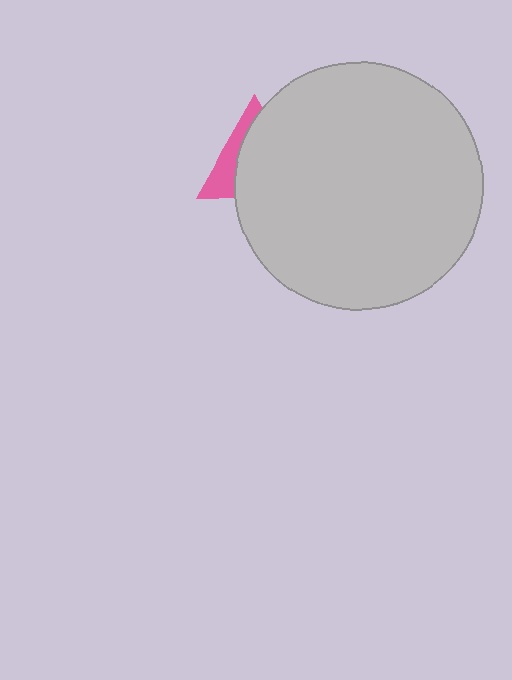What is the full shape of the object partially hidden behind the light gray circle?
The partially hidden object is a pink triangle.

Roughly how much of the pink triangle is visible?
A small part of it is visible (roughly 31%).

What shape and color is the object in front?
The object in front is a light gray circle.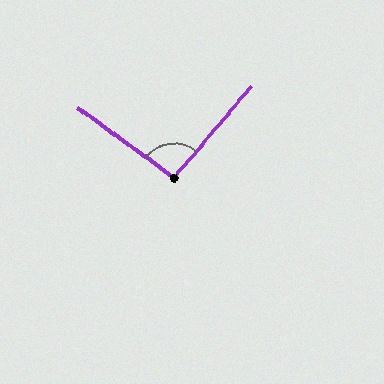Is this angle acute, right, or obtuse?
It is approximately a right angle.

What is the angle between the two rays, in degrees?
Approximately 95 degrees.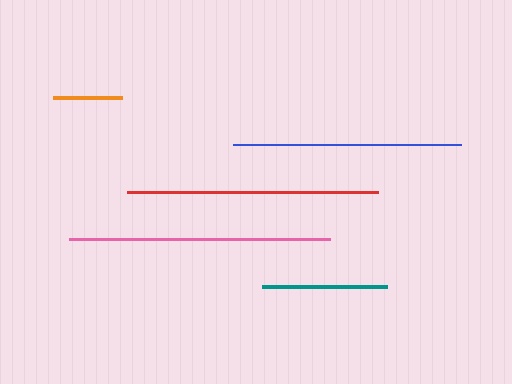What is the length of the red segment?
The red segment is approximately 251 pixels long.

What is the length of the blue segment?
The blue segment is approximately 228 pixels long.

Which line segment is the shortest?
The orange line is the shortest at approximately 69 pixels.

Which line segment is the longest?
The pink line is the longest at approximately 260 pixels.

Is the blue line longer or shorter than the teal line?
The blue line is longer than the teal line.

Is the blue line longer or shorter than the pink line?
The pink line is longer than the blue line.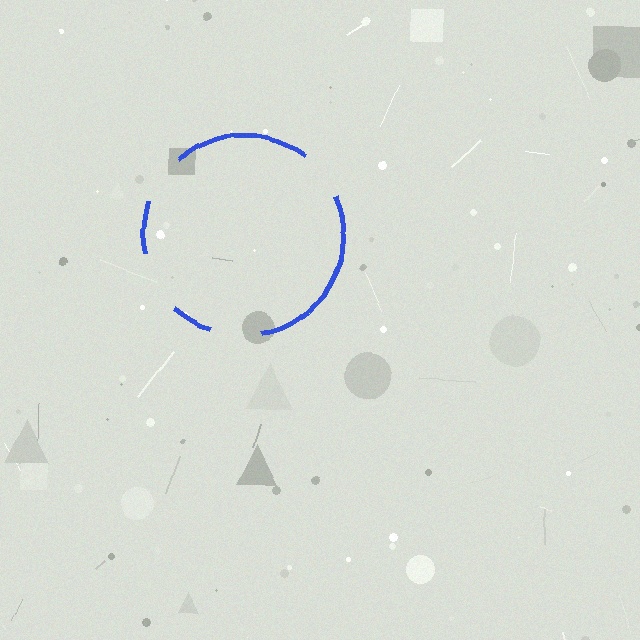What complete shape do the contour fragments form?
The contour fragments form a circle.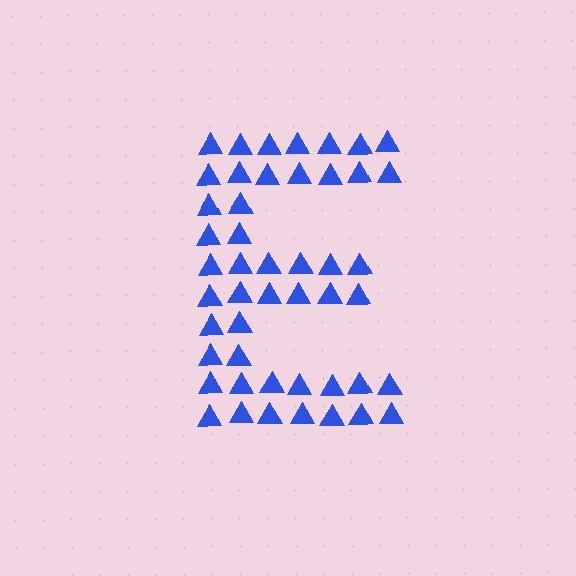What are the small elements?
The small elements are triangles.